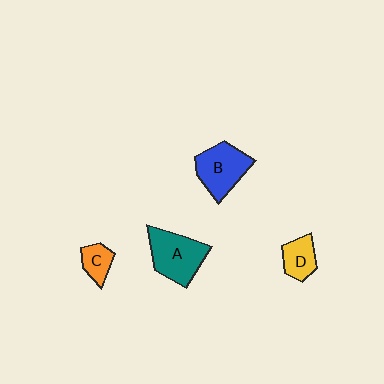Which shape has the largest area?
Shape A (teal).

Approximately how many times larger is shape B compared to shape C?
Approximately 2.1 times.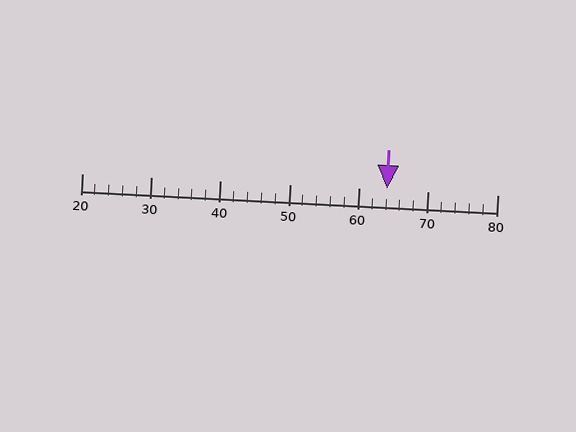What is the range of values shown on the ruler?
The ruler shows values from 20 to 80.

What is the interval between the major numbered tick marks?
The major tick marks are spaced 10 units apart.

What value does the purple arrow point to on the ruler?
The purple arrow points to approximately 64.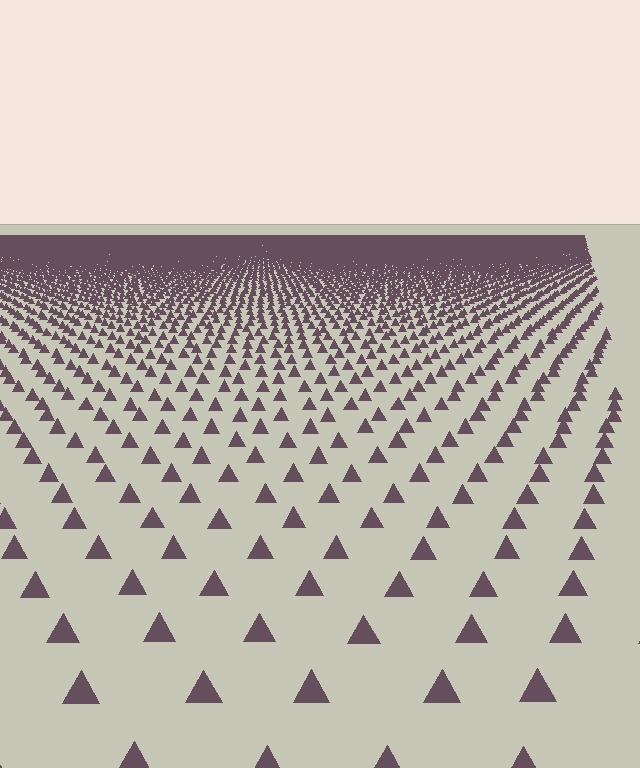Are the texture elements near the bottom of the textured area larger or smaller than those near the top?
Larger. Near the bottom, elements are closer to the viewer and appear at a bigger on-screen size.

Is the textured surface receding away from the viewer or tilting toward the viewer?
The surface is receding away from the viewer. Texture elements get smaller and denser toward the top.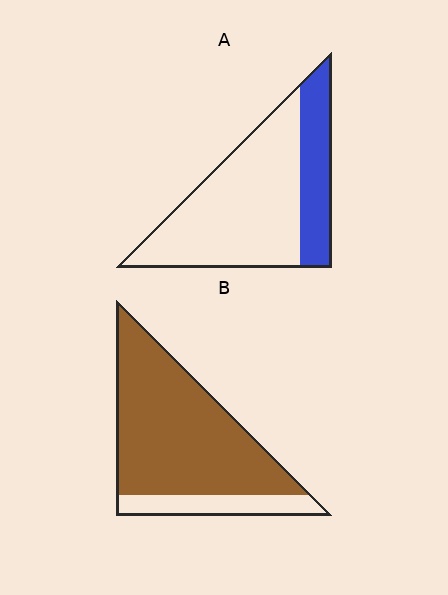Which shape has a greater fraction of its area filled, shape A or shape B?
Shape B.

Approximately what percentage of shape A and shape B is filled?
A is approximately 25% and B is approximately 80%.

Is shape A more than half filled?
No.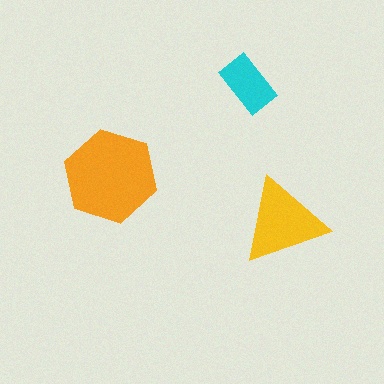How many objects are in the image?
There are 3 objects in the image.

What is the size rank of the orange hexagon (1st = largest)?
1st.